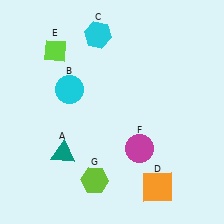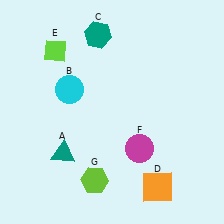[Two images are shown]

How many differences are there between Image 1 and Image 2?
There is 1 difference between the two images.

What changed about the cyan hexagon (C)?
In Image 1, C is cyan. In Image 2, it changed to teal.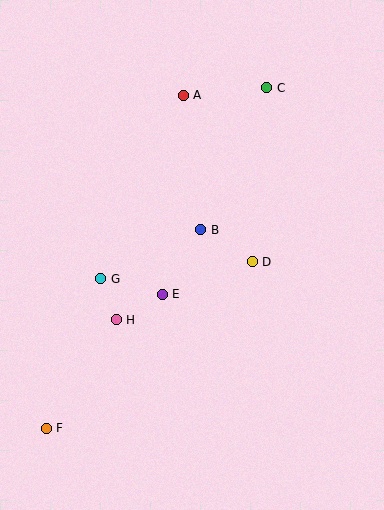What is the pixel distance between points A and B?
The distance between A and B is 136 pixels.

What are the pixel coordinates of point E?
Point E is at (162, 294).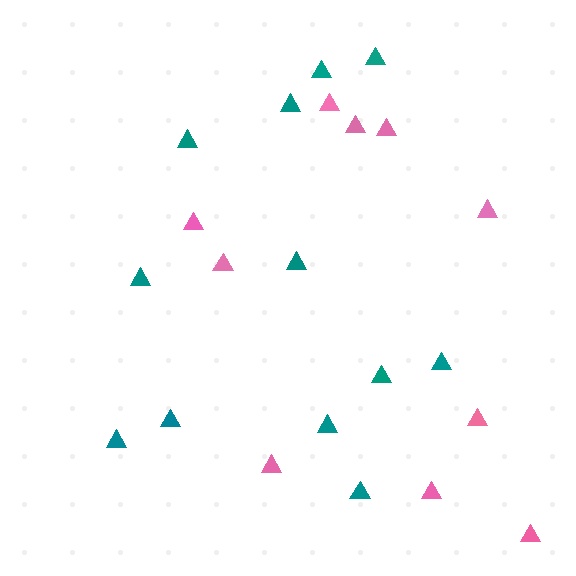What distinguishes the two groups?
There are 2 groups: one group of pink triangles (10) and one group of teal triangles (12).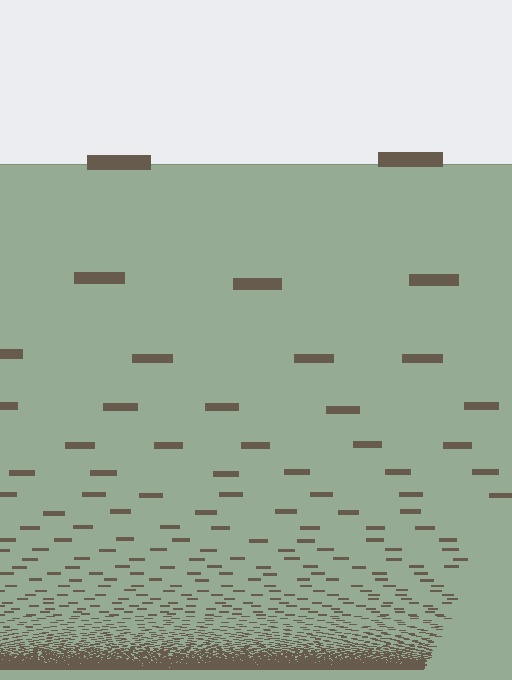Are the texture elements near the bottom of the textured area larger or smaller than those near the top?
Smaller. The gradient is inverted — elements near the bottom are smaller and denser.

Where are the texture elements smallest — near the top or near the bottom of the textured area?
Near the bottom.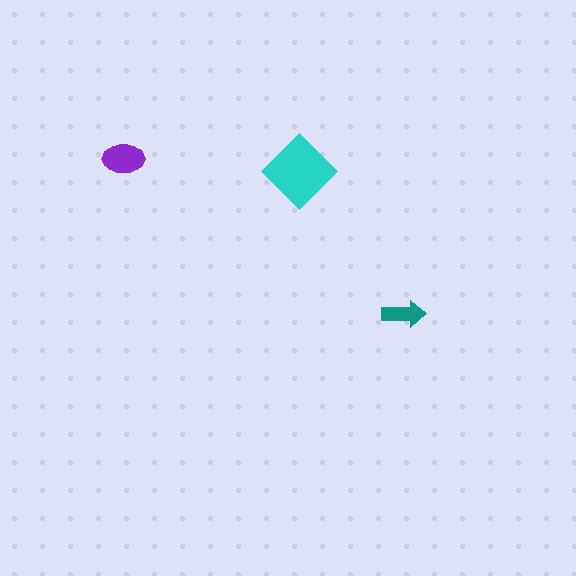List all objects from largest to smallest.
The cyan diamond, the purple ellipse, the teal arrow.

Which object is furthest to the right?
The teal arrow is rightmost.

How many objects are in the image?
There are 3 objects in the image.